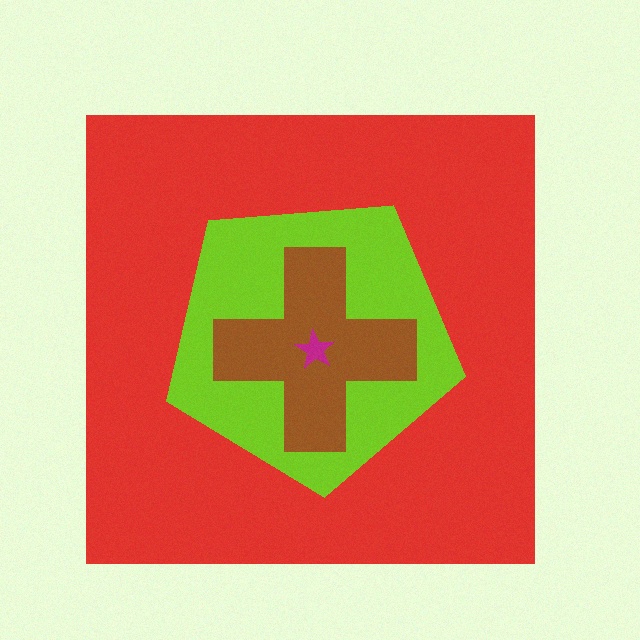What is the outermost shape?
The red square.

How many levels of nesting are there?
4.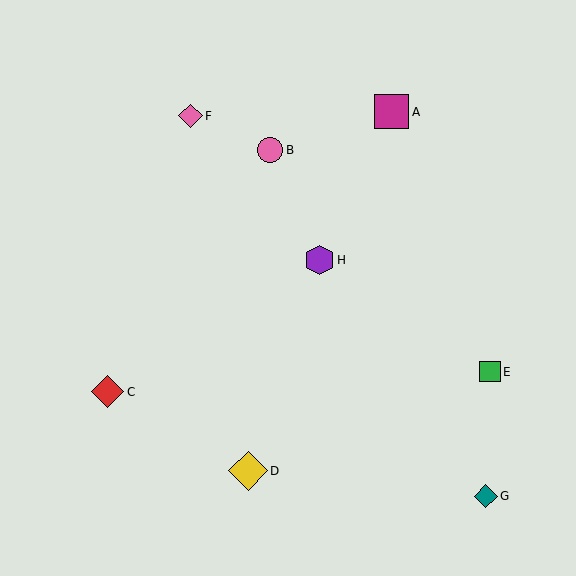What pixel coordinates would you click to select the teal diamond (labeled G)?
Click at (486, 496) to select the teal diamond G.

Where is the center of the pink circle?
The center of the pink circle is at (270, 150).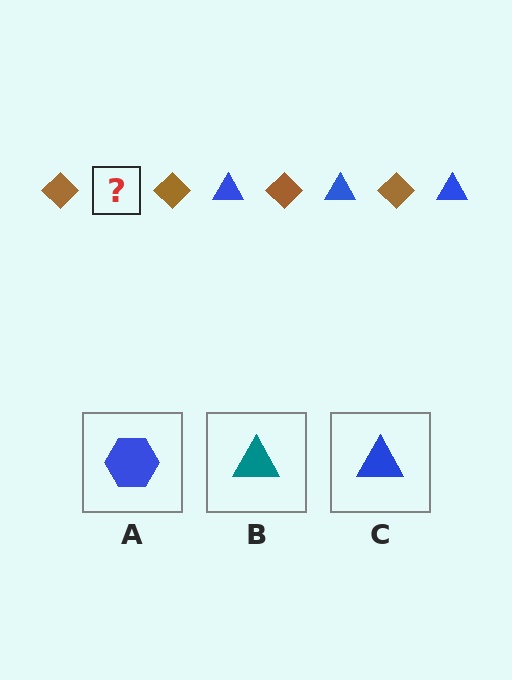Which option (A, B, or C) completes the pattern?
C.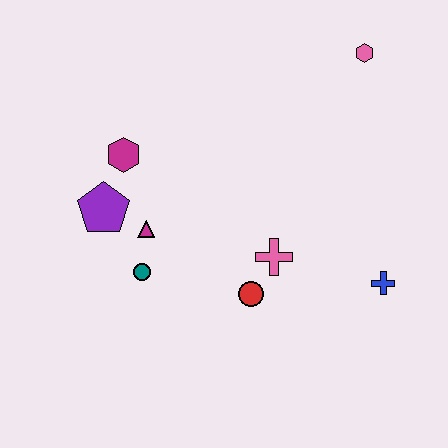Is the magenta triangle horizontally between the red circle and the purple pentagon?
Yes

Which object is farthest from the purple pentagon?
The pink hexagon is farthest from the purple pentagon.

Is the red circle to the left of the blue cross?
Yes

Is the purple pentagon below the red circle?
No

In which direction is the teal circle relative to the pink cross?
The teal circle is to the left of the pink cross.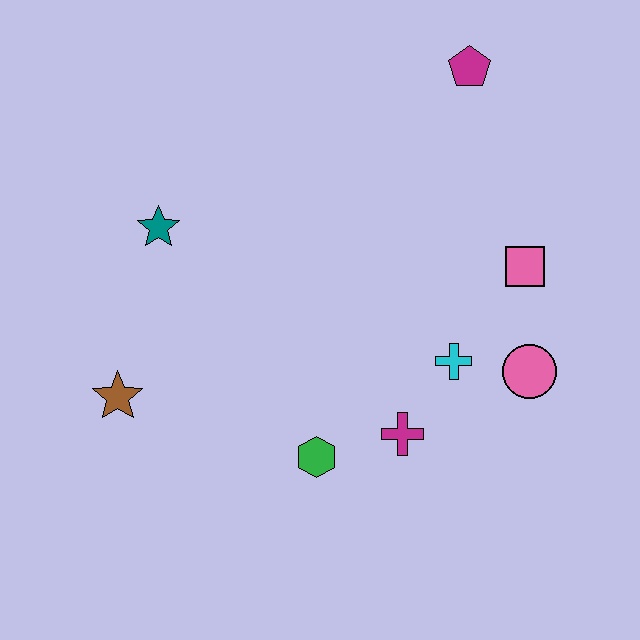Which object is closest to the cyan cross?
The pink circle is closest to the cyan cross.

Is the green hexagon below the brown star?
Yes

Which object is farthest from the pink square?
The brown star is farthest from the pink square.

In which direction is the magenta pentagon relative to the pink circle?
The magenta pentagon is above the pink circle.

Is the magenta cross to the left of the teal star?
No